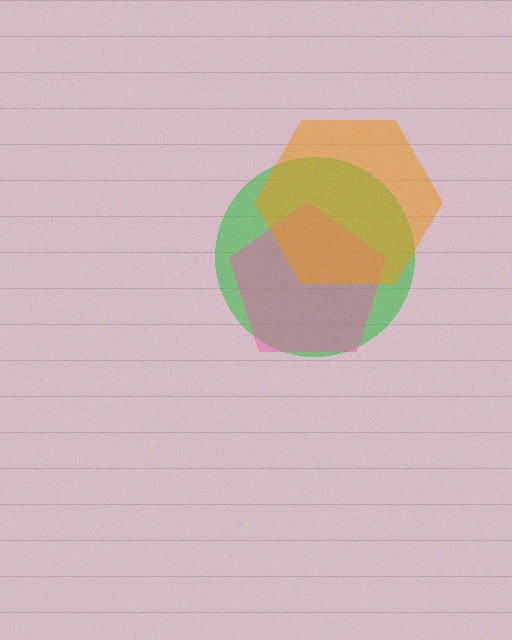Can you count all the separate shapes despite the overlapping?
Yes, there are 3 separate shapes.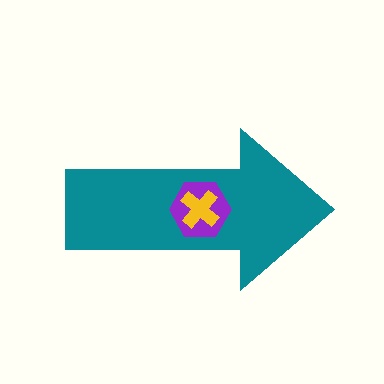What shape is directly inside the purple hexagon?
The yellow cross.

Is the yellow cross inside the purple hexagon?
Yes.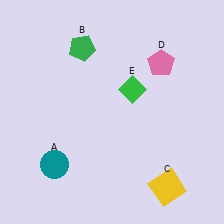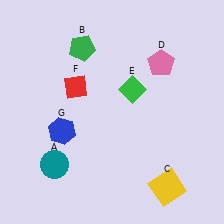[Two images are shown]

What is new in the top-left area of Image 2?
A red diamond (F) was added in the top-left area of Image 2.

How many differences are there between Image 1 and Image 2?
There are 2 differences between the two images.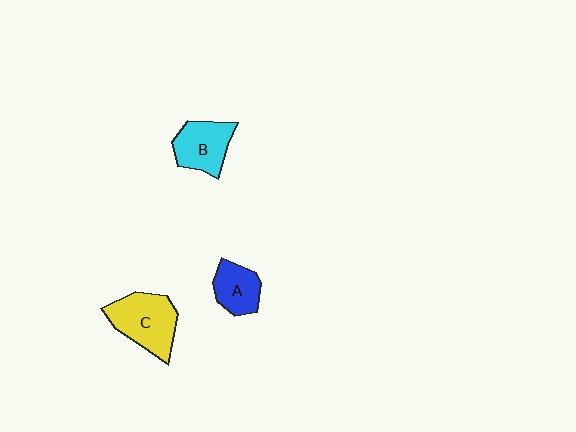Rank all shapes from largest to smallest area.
From largest to smallest: C (yellow), B (cyan), A (blue).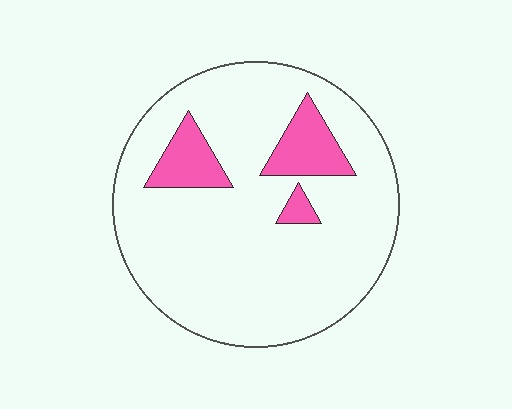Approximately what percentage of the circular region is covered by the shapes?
Approximately 15%.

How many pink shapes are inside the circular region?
3.